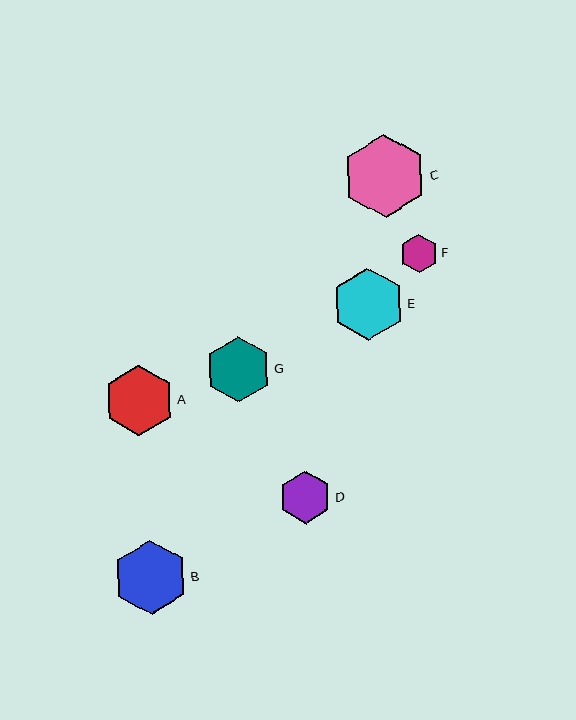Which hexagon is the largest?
Hexagon C is the largest with a size of approximately 83 pixels.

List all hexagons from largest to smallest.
From largest to smallest: C, B, E, A, G, D, F.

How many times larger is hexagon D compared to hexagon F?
Hexagon D is approximately 1.4 times the size of hexagon F.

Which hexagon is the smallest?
Hexagon F is the smallest with a size of approximately 38 pixels.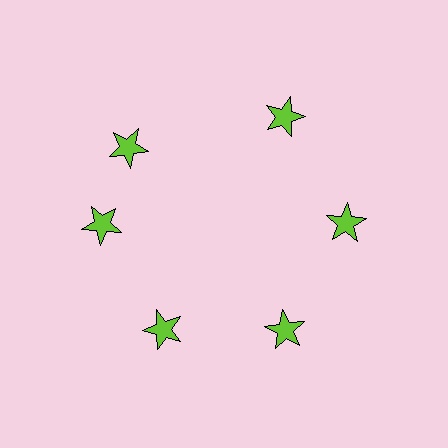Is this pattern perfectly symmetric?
No. The 6 lime stars are arranged in a ring, but one element near the 11 o'clock position is rotated out of alignment along the ring, breaking the 6-fold rotational symmetry.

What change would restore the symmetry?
The symmetry would be restored by rotating it back into even spacing with its neighbors so that all 6 stars sit at equal angles and equal distance from the center.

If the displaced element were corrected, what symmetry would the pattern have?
It would have 6-fold rotational symmetry — the pattern would map onto itself every 60 degrees.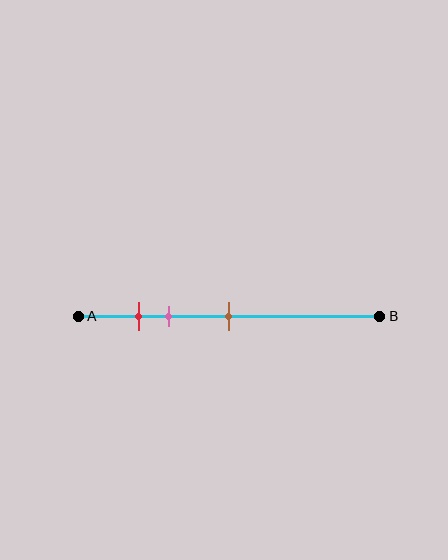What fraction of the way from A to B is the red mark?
The red mark is approximately 20% (0.2) of the way from A to B.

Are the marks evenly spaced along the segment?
No, the marks are not evenly spaced.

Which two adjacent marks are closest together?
The red and pink marks are the closest adjacent pair.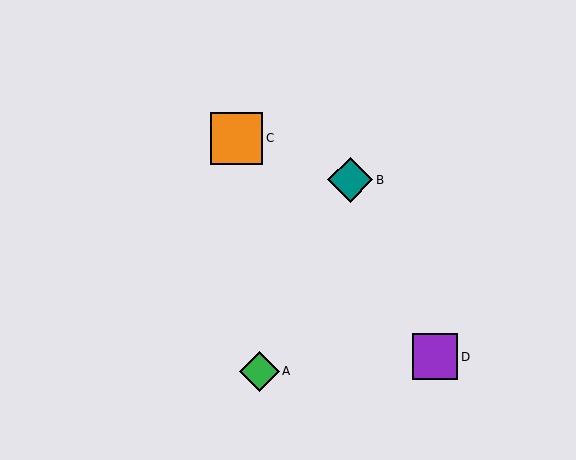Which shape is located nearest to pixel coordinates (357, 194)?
The teal diamond (labeled B) at (350, 180) is nearest to that location.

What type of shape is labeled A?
Shape A is a green diamond.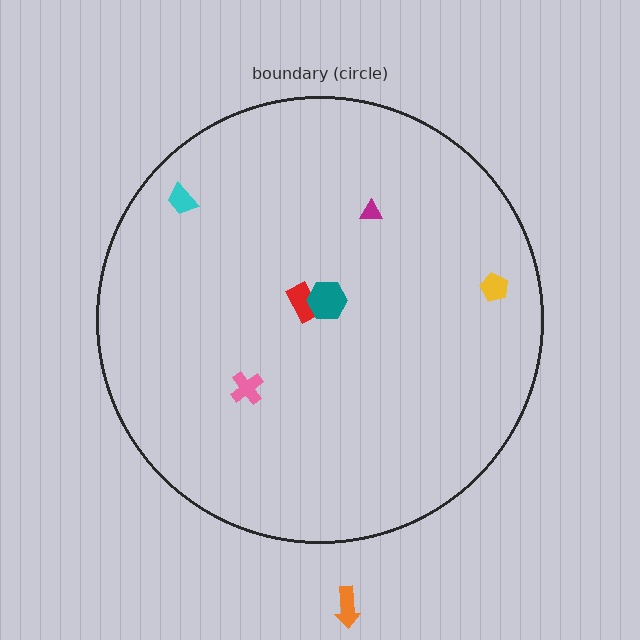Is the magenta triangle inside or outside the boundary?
Inside.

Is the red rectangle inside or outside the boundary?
Inside.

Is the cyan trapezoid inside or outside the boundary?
Inside.